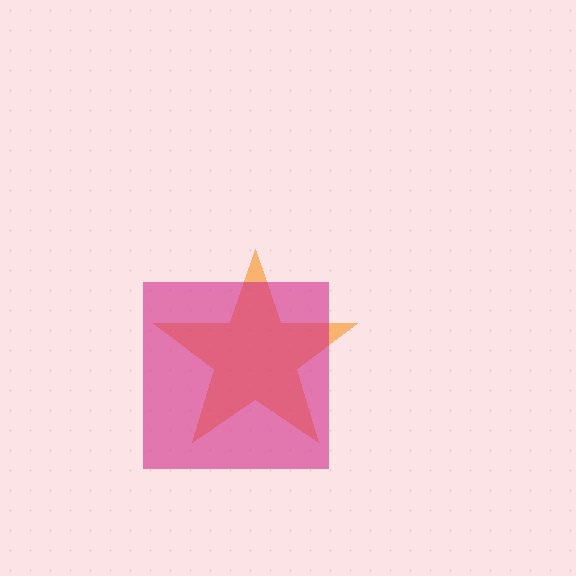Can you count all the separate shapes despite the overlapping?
Yes, there are 2 separate shapes.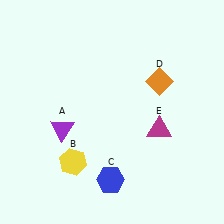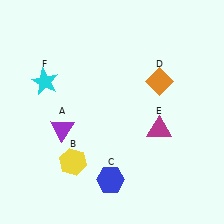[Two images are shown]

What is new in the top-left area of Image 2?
A cyan star (F) was added in the top-left area of Image 2.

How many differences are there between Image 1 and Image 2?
There is 1 difference between the two images.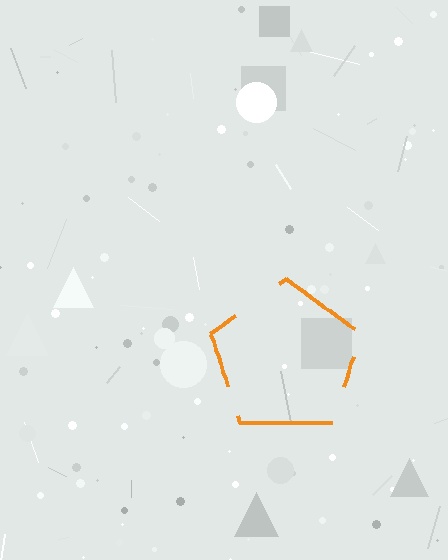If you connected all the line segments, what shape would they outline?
They would outline a pentagon.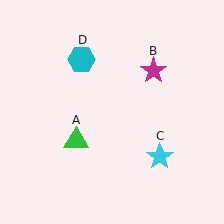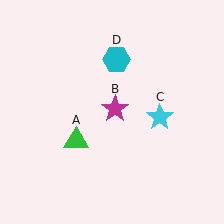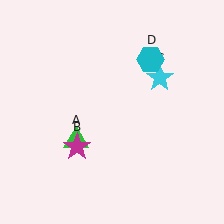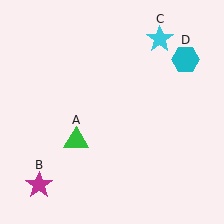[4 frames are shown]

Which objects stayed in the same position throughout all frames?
Green triangle (object A) remained stationary.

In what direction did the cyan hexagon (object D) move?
The cyan hexagon (object D) moved right.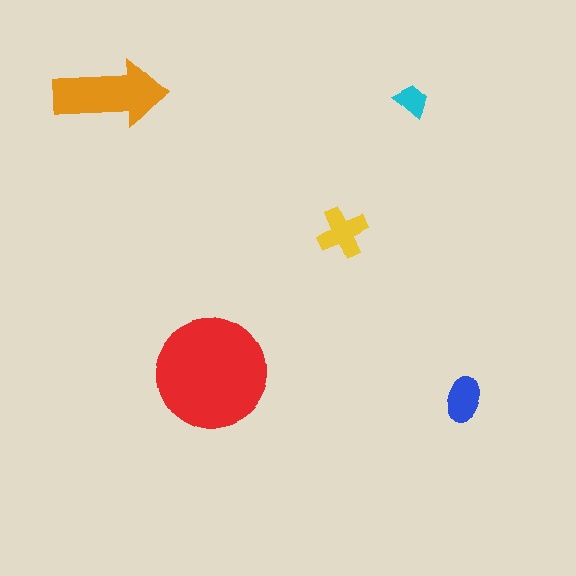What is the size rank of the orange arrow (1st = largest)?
2nd.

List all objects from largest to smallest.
The red circle, the orange arrow, the yellow cross, the blue ellipse, the cyan trapezoid.